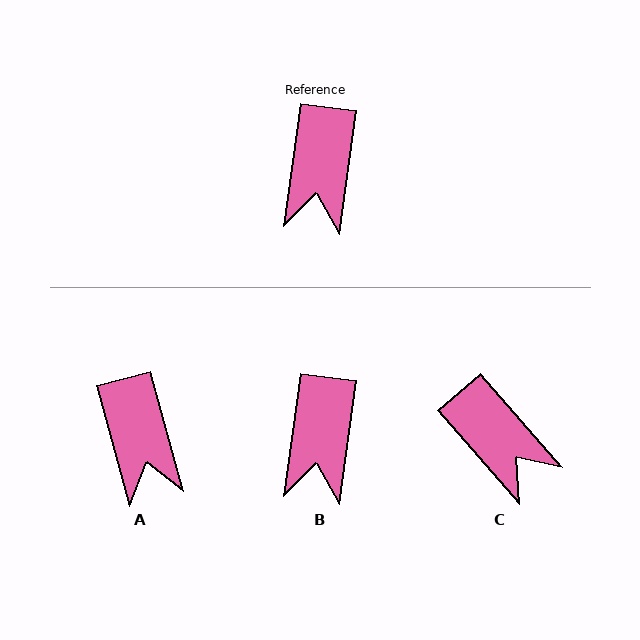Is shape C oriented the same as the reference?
No, it is off by about 49 degrees.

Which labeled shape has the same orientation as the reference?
B.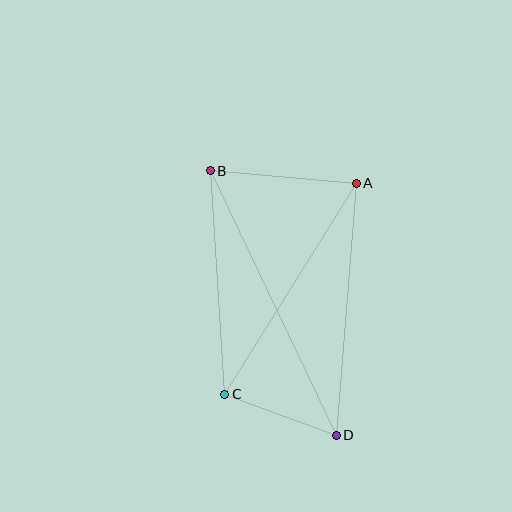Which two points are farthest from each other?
Points B and D are farthest from each other.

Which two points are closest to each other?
Points C and D are closest to each other.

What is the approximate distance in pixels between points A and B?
The distance between A and B is approximately 147 pixels.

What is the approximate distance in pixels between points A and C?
The distance between A and C is approximately 249 pixels.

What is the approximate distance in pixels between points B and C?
The distance between B and C is approximately 224 pixels.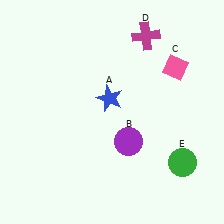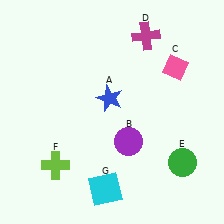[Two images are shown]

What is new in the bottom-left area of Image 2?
A cyan square (G) was added in the bottom-left area of Image 2.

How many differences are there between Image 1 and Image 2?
There are 2 differences between the two images.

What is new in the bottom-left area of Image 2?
A lime cross (F) was added in the bottom-left area of Image 2.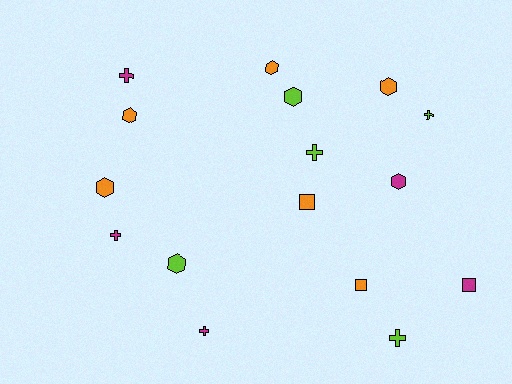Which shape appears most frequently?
Hexagon, with 7 objects.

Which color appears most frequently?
Orange, with 6 objects.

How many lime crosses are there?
There are 3 lime crosses.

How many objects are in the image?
There are 16 objects.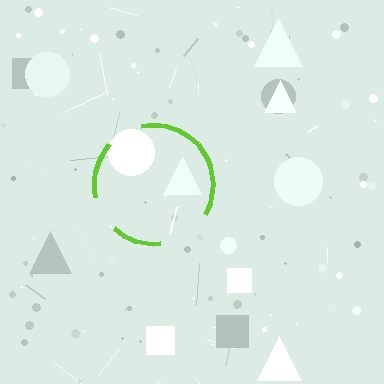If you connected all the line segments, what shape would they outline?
They would outline a circle.